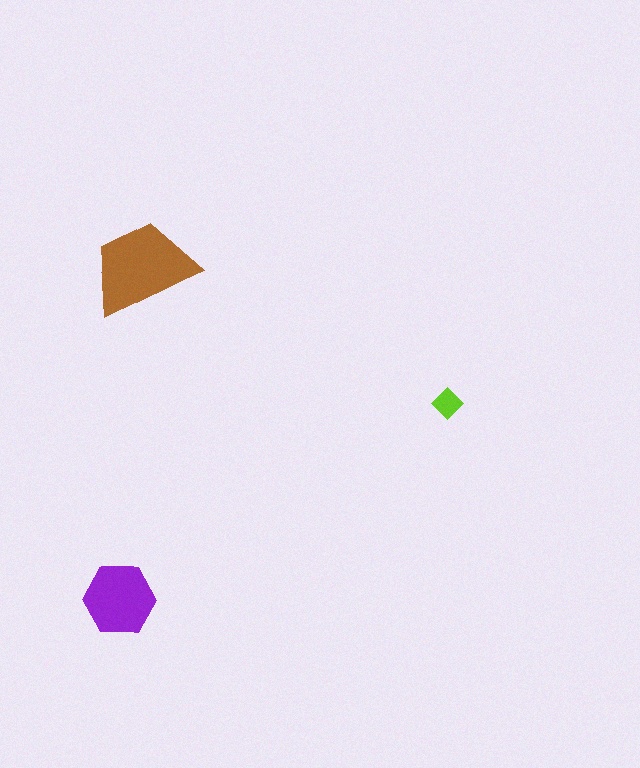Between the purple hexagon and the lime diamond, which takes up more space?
The purple hexagon.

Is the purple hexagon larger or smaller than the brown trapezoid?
Smaller.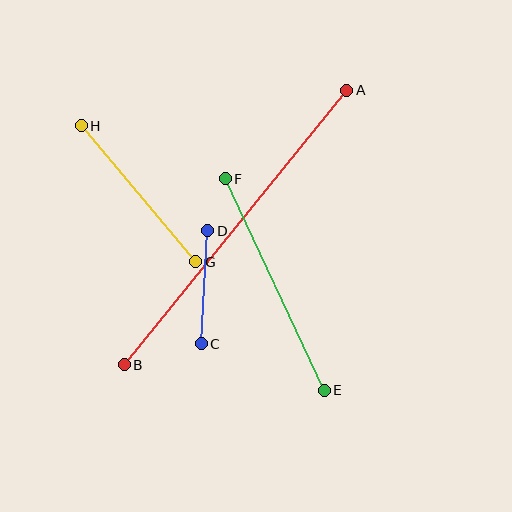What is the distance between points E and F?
The distance is approximately 234 pixels.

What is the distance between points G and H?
The distance is approximately 178 pixels.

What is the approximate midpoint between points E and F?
The midpoint is at approximately (275, 285) pixels.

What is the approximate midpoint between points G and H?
The midpoint is at approximately (138, 194) pixels.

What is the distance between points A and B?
The distance is approximately 353 pixels.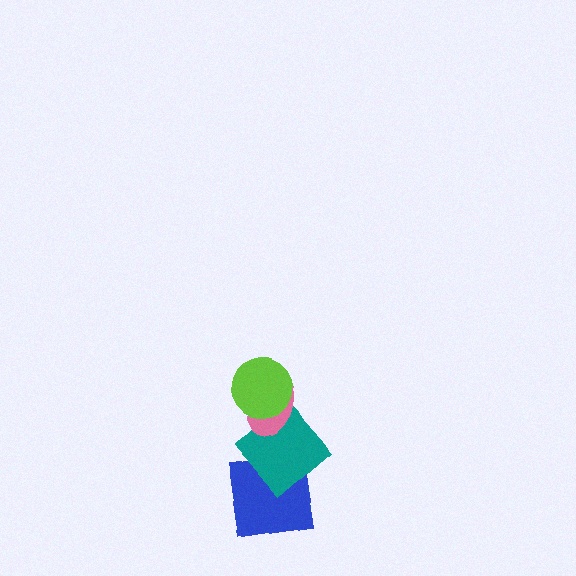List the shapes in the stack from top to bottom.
From top to bottom: the lime circle, the pink ellipse, the teal diamond, the blue square.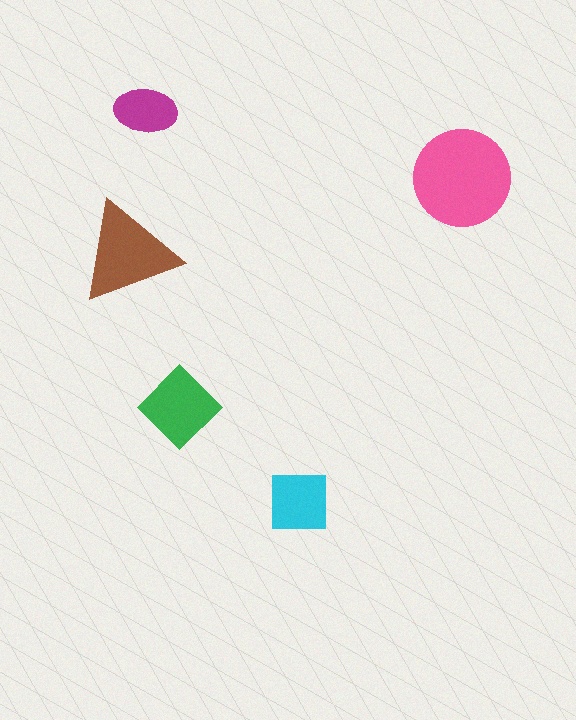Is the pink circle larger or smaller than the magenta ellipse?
Larger.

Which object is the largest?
The pink circle.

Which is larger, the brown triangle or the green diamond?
The brown triangle.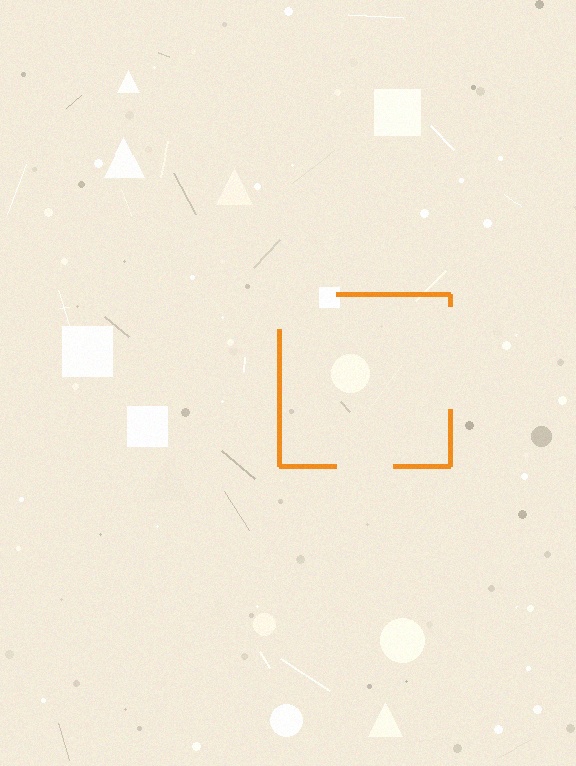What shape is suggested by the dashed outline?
The dashed outline suggests a square.